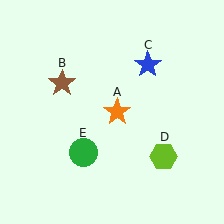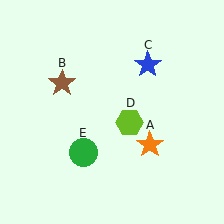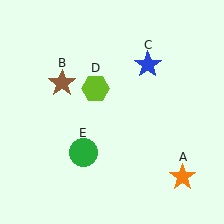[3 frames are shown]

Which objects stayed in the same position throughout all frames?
Brown star (object B) and blue star (object C) and green circle (object E) remained stationary.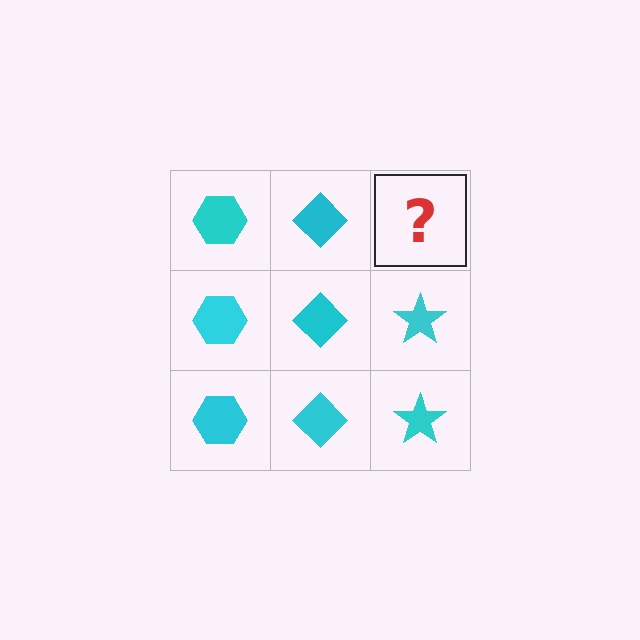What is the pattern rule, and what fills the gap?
The rule is that each column has a consistent shape. The gap should be filled with a cyan star.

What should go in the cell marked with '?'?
The missing cell should contain a cyan star.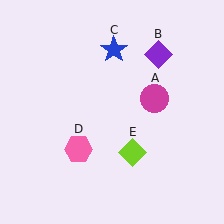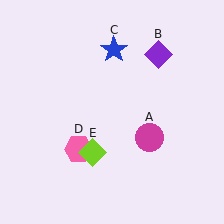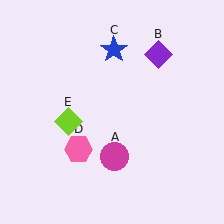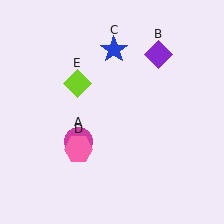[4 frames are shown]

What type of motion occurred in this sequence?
The magenta circle (object A), lime diamond (object E) rotated clockwise around the center of the scene.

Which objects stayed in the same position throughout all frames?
Purple diamond (object B) and blue star (object C) and pink hexagon (object D) remained stationary.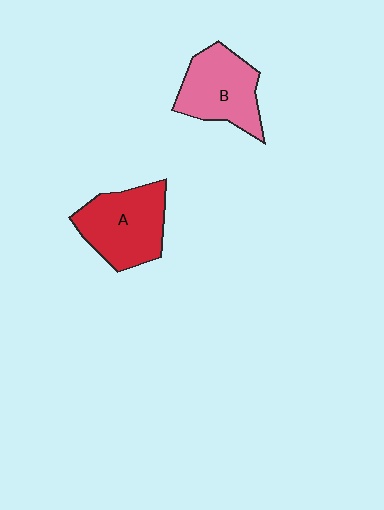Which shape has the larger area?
Shape A (red).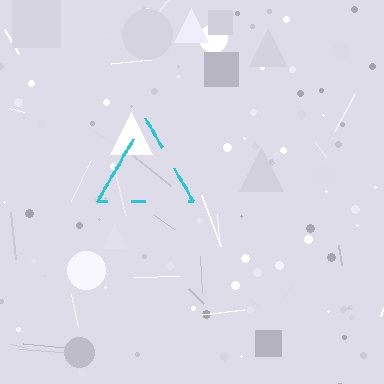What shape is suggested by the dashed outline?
The dashed outline suggests a triangle.